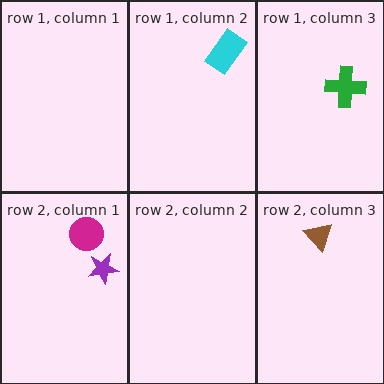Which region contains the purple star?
The row 2, column 1 region.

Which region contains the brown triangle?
The row 2, column 3 region.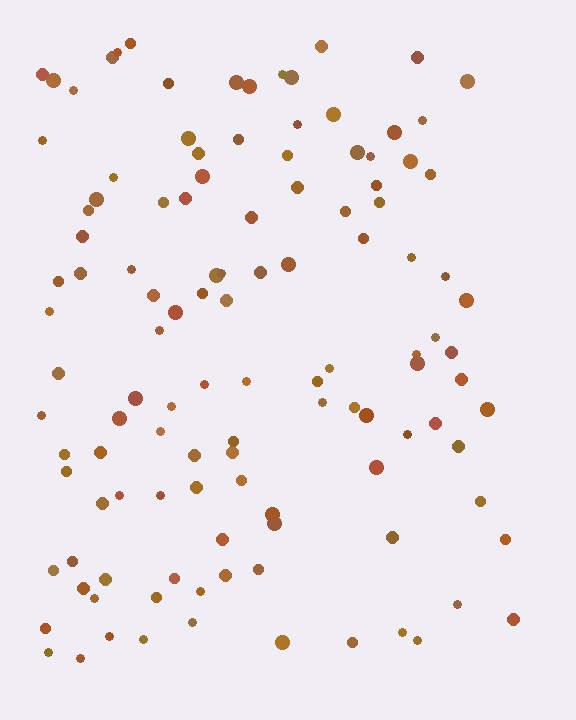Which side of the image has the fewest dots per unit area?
The right.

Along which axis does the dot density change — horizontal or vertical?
Horizontal.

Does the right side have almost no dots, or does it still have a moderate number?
Still a moderate number, just noticeably fewer than the left.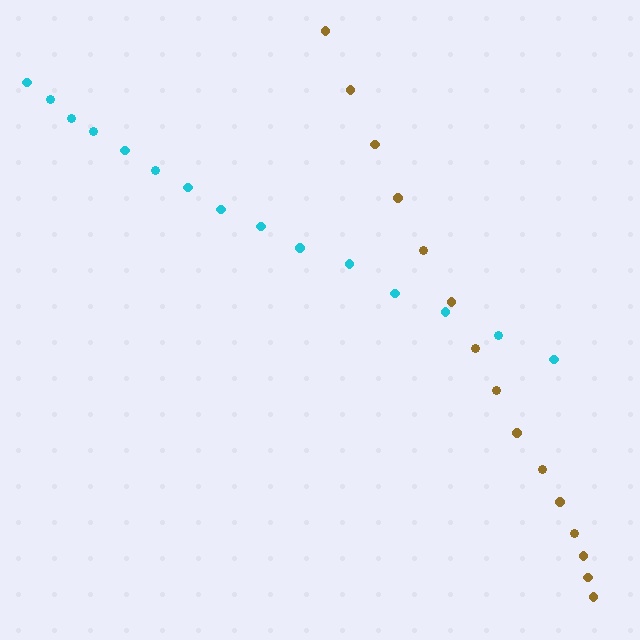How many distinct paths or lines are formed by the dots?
There are 2 distinct paths.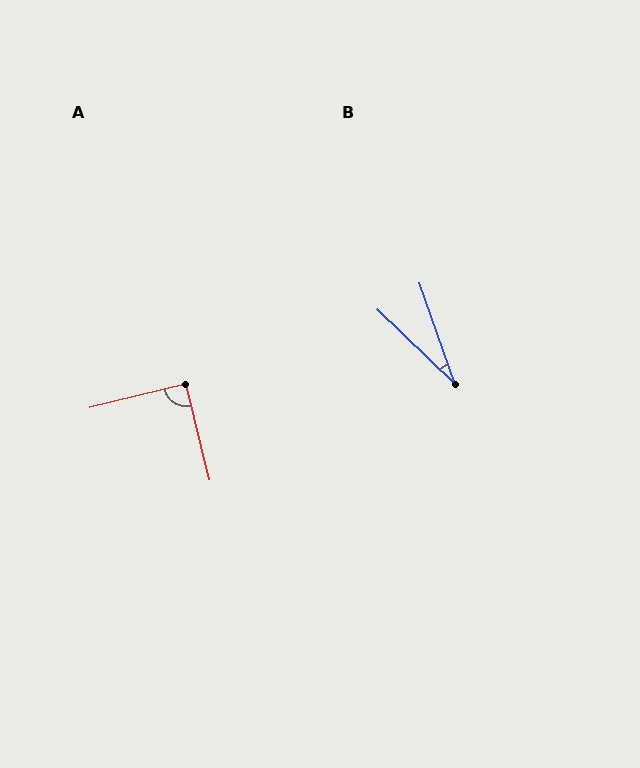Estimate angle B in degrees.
Approximately 27 degrees.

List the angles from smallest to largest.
B (27°), A (90°).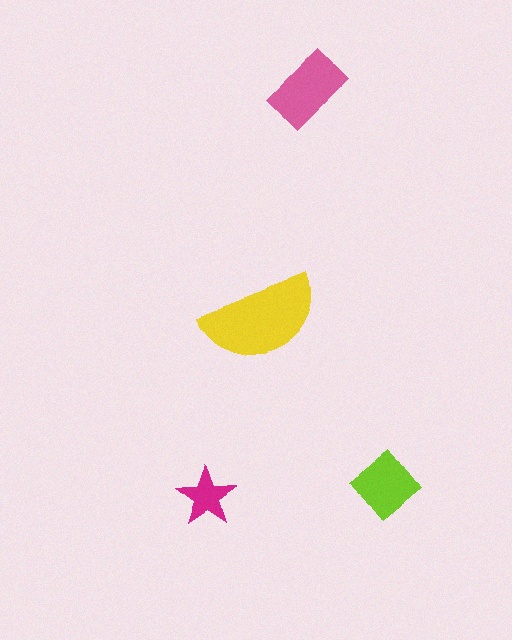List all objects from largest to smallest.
The yellow semicircle, the pink rectangle, the lime diamond, the magenta star.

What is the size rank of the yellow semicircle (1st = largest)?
1st.